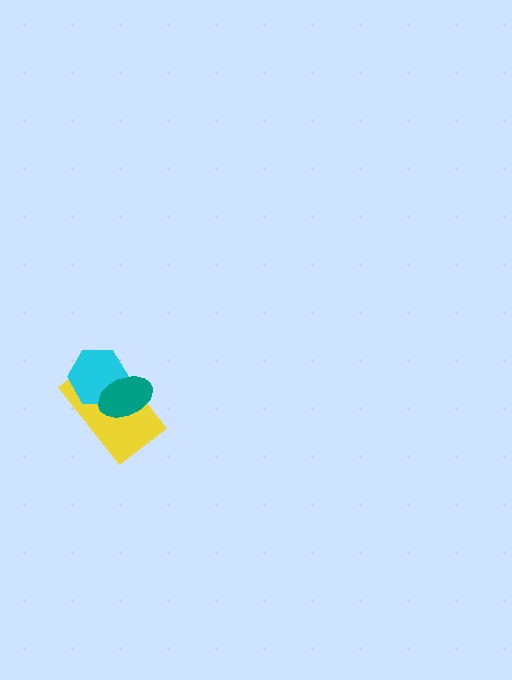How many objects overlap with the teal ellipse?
2 objects overlap with the teal ellipse.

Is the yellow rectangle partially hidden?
Yes, it is partially covered by another shape.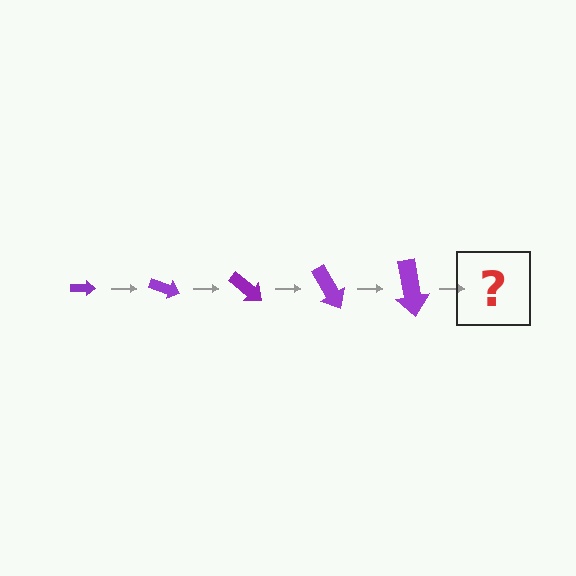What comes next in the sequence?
The next element should be an arrow, larger than the previous one and rotated 100 degrees from the start.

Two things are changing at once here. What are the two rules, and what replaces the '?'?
The two rules are that the arrow grows larger each step and it rotates 20 degrees each step. The '?' should be an arrow, larger than the previous one and rotated 100 degrees from the start.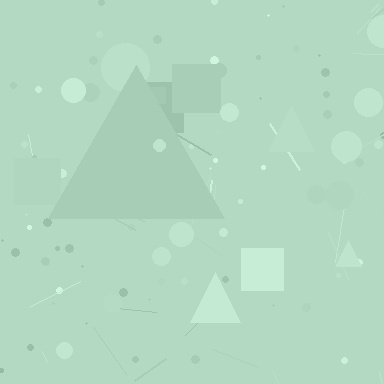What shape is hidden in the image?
A triangle is hidden in the image.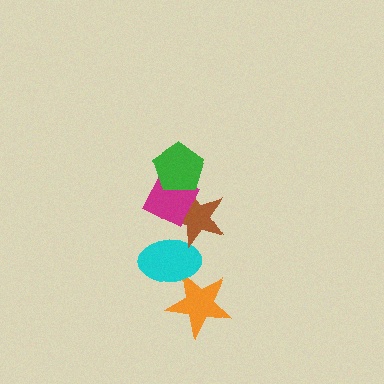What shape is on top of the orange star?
The cyan ellipse is on top of the orange star.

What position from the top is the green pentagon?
The green pentagon is 1st from the top.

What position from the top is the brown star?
The brown star is 3rd from the top.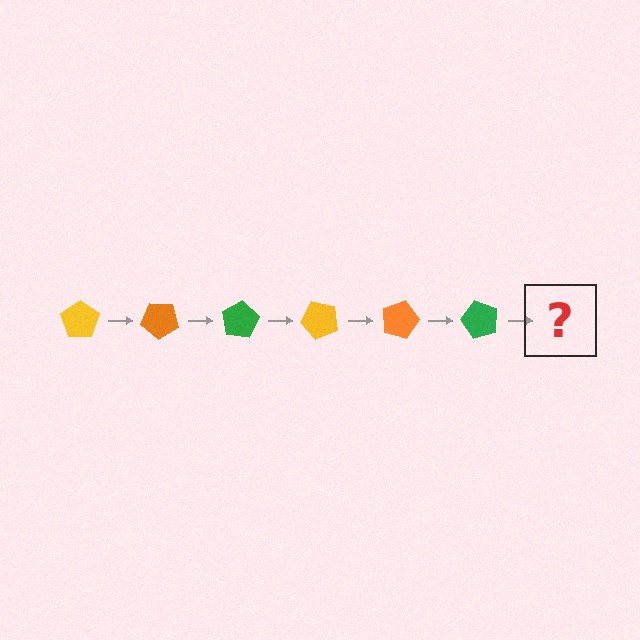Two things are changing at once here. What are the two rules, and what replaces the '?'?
The two rules are that it rotates 40 degrees each step and the color cycles through yellow, orange, and green. The '?' should be a yellow pentagon, rotated 240 degrees from the start.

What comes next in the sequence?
The next element should be a yellow pentagon, rotated 240 degrees from the start.